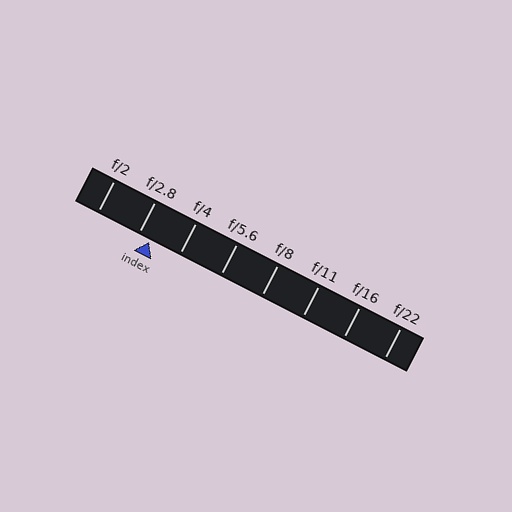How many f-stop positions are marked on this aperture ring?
There are 8 f-stop positions marked.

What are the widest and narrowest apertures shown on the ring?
The widest aperture shown is f/2 and the narrowest is f/22.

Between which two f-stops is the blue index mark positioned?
The index mark is between f/2.8 and f/4.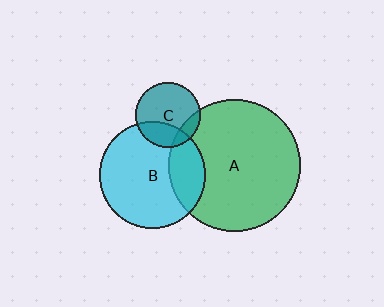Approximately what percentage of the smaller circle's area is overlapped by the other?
Approximately 15%.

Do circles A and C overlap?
Yes.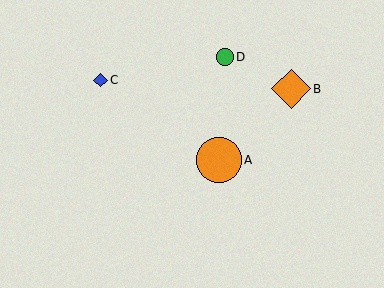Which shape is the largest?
The orange circle (labeled A) is the largest.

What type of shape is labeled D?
Shape D is a green circle.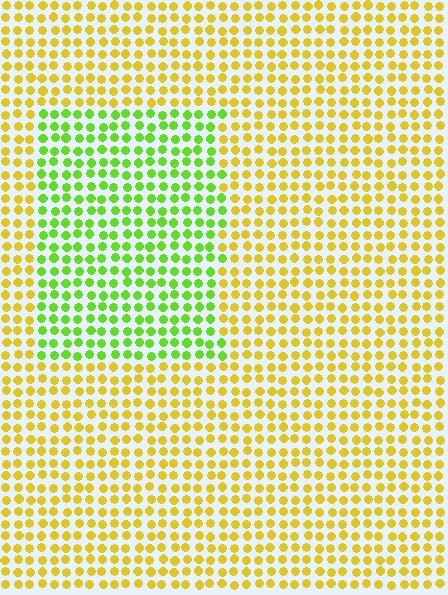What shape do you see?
I see a rectangle.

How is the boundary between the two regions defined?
The boundary is defined purely by a slight shift in hue (about 48 degrees). Spacing, size, and orientation are identical on both sides.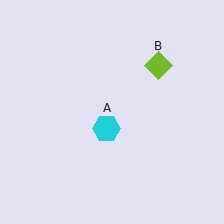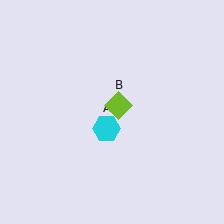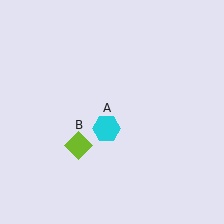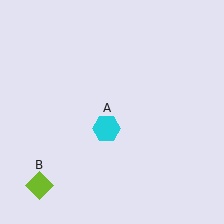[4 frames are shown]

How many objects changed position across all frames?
1 object changed position: lime diamond (object B).